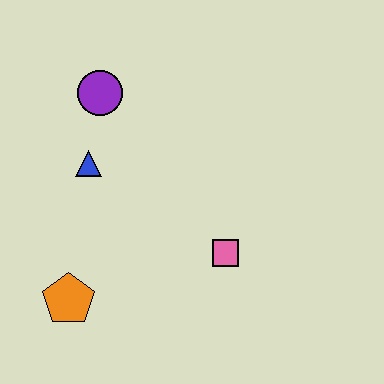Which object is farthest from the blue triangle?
The pink square is farthest from the blue triangle.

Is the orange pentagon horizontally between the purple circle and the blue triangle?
No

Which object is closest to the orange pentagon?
The blue triangle is closest to the orange pentagon.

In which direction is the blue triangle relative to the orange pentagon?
The blue triangle is above the orange pentagon.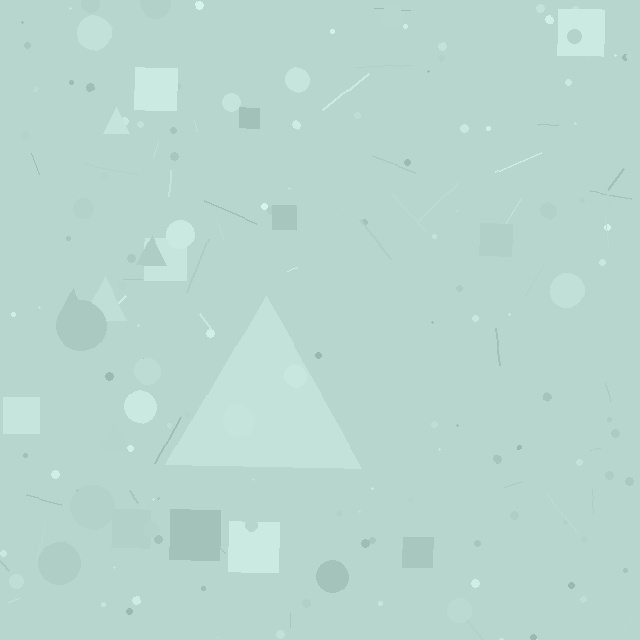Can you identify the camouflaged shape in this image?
The camouflaged shape is a triangle.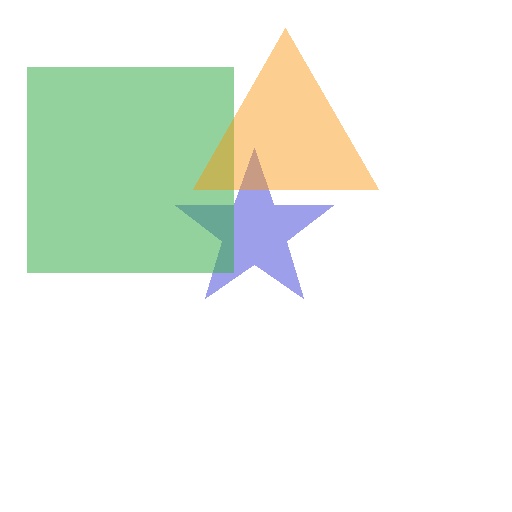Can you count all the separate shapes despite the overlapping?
Yes, there are 3 separate shapes.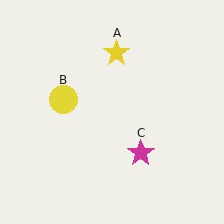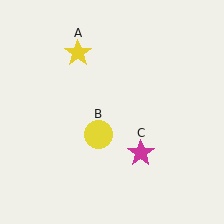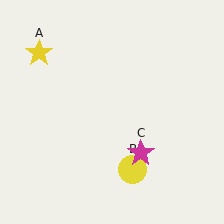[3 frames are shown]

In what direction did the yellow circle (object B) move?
The yellow circle (object B) moved down and to the right.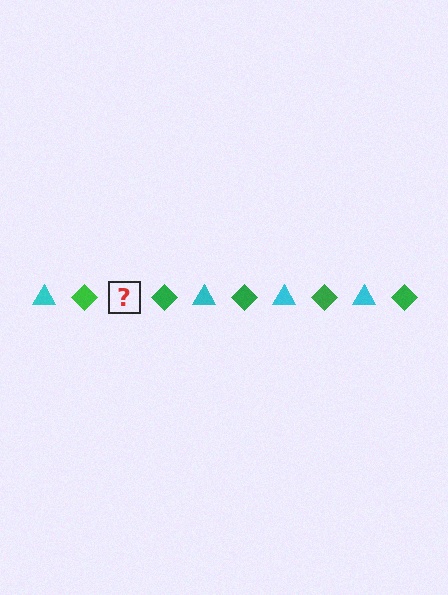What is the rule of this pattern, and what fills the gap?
The rule is that the pattern alternates between cyan triangle and green diamond. The gap should be filled with a cyan triangle.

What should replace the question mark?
The question mark should be replaced with a cyan triangle.